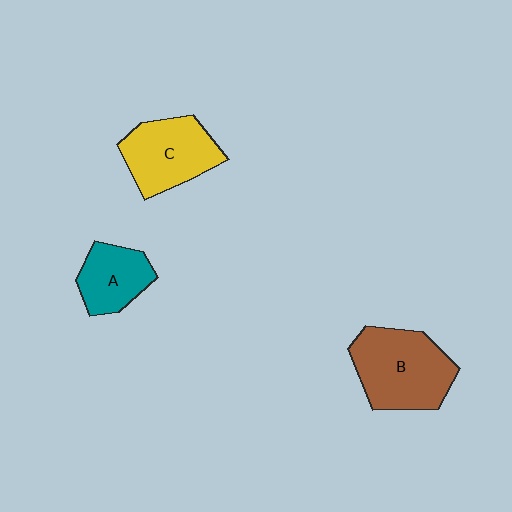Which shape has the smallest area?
Shape A (teal).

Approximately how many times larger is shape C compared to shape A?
Approximately 1.4 times.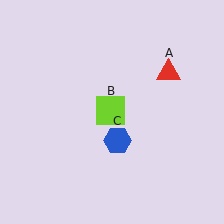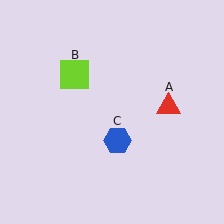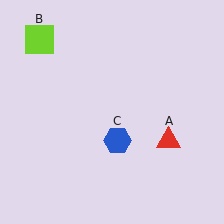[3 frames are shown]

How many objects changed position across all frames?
2 objects changed position: red triangle (object A), lime square (object B).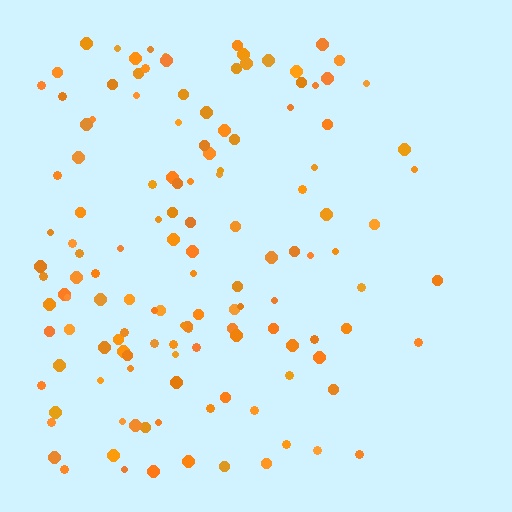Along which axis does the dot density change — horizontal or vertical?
Horizontal.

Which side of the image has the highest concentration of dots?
The left.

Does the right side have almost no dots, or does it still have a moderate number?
Still a moderate number, just noticeably fewer than the left.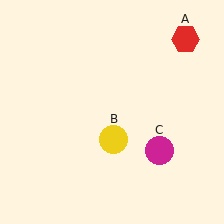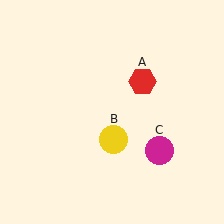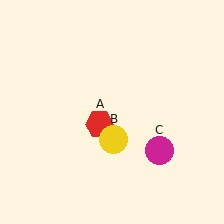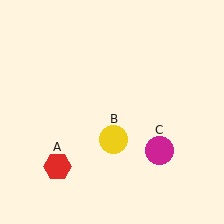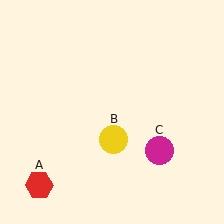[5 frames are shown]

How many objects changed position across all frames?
1 object changed position: red hexagon (object A).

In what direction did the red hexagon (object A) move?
The red hexagon (object A) moved down and to the left.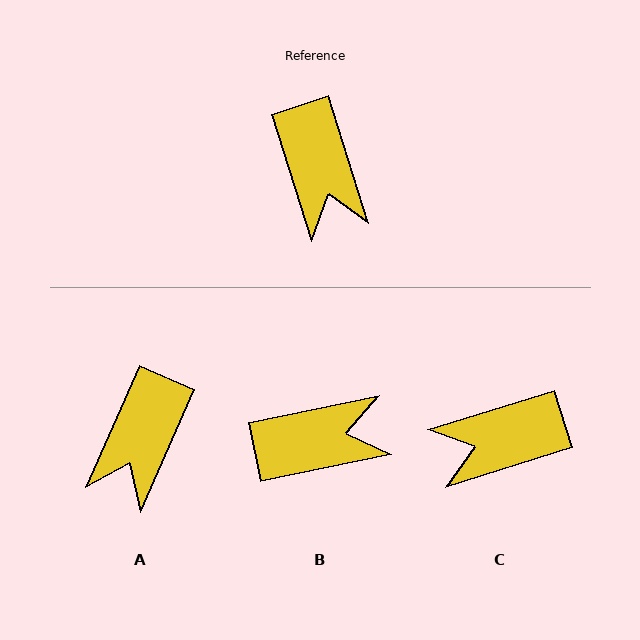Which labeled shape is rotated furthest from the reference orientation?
C, about 90 degrees away.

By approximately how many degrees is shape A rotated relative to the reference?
Approximately 42 degrees clockwise.